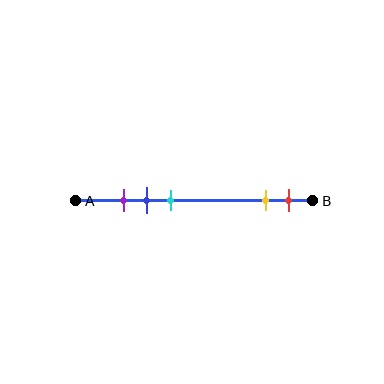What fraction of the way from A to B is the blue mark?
The blue mark is approximately 30% (0.3) of the way from A to B.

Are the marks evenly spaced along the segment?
No, the marks are not evenly spaced.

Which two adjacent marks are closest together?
The purple and blue marks are the closest adjacent pair.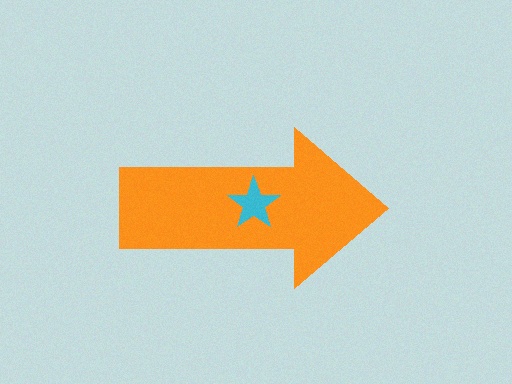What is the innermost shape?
The cyan star.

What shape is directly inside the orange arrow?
The cyan star.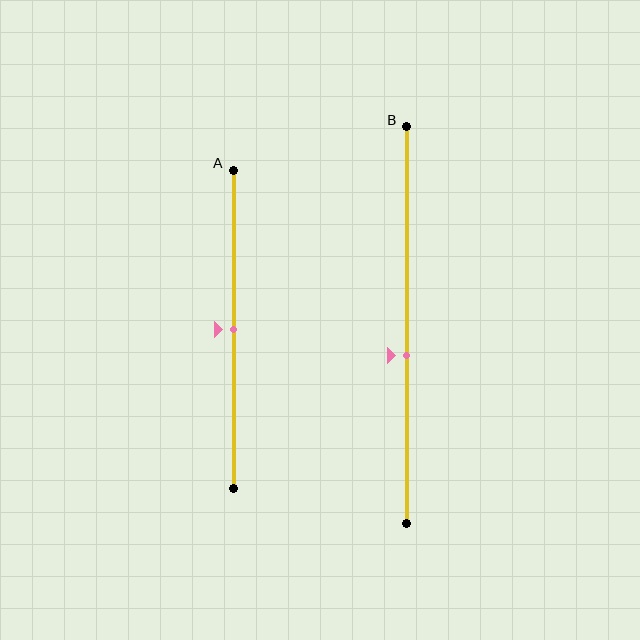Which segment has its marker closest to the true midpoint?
Segment A has its marker closest to the true midpoint.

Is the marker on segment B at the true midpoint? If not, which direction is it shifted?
No, the marker on segment B is shifted downward by about 8% of the segment length.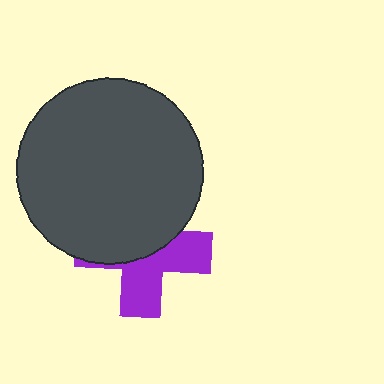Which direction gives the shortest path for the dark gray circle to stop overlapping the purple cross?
Moving up gives the shortest separation.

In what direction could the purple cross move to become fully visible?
The purple cross could move down. That would shift it out from behind the dark gray circle entirely.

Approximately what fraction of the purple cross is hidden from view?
Roughly 52% of the purple cross is hidden behind the dark gray circle.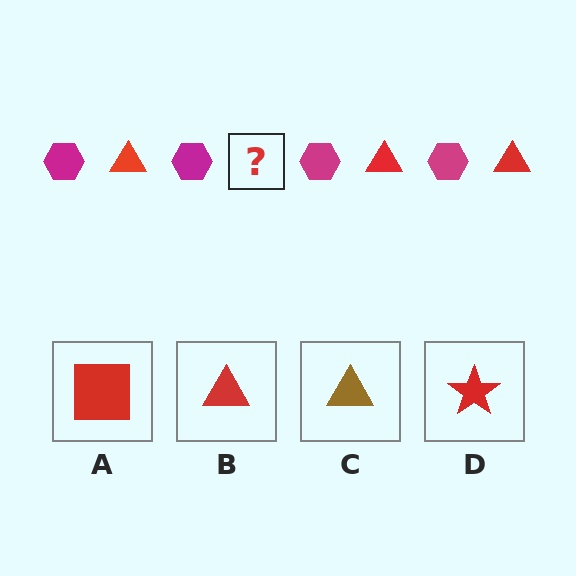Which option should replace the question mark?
Option B.